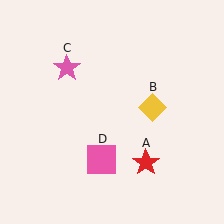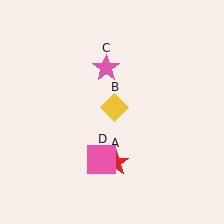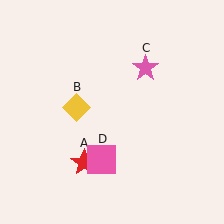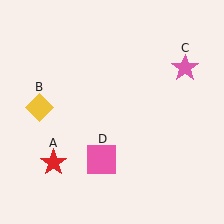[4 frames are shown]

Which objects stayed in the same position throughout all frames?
Pink square (object D) remained stationary.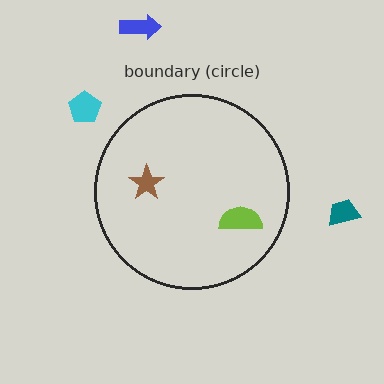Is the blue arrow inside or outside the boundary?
Outside.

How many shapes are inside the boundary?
2 inside, 3 outside.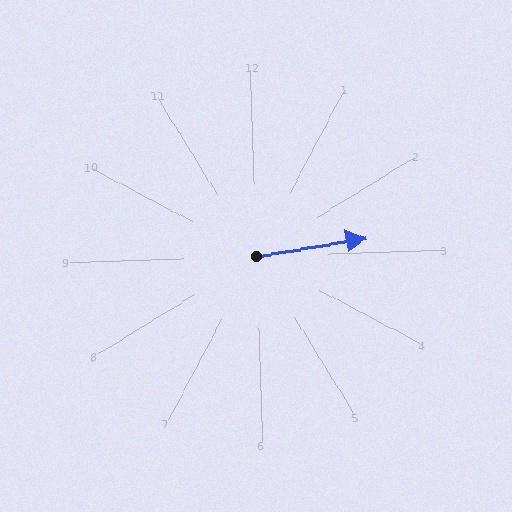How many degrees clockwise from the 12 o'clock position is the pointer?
Approximately 82 degrees.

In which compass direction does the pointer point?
East.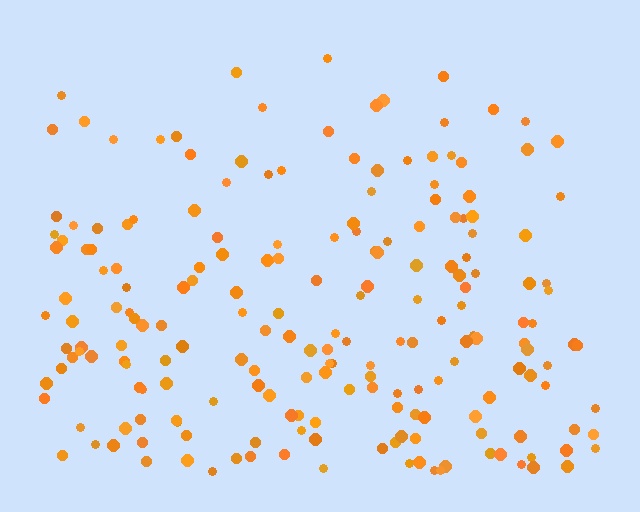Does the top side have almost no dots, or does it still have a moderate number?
Still a moderate number, just noticeably fewer than the bottom.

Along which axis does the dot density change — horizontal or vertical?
Vertical.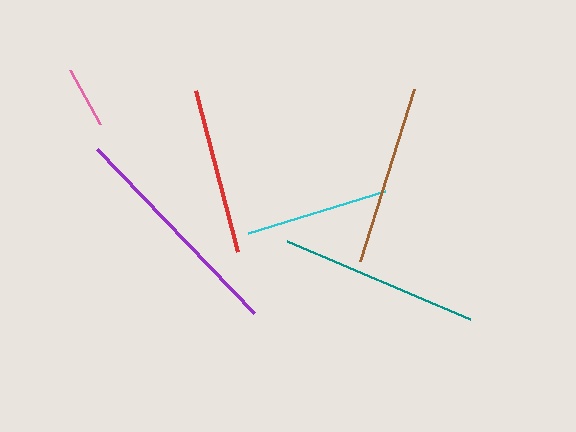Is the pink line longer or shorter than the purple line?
The purple line is longer than the pink line.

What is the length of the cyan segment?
The cyan segment is approximately 144 pixels long.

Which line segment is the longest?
The purple line is the longest at approximately 227 pixels.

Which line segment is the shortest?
The pink line is the shortest at approximately 62 pixels.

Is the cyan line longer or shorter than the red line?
The red line is longer than the cyan line.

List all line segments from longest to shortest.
From longest to shortest: purple, teal, brown, red, cyan, pink.